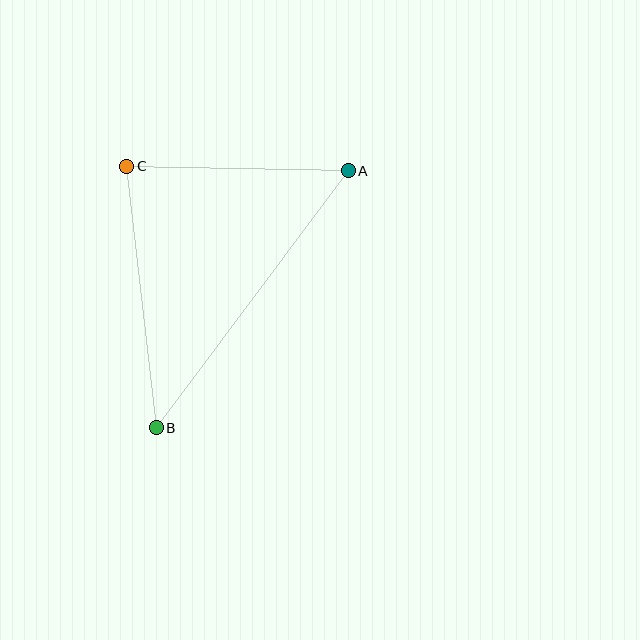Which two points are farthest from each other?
Points A and B are farthest from each other.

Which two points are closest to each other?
Points A and C are closest to each other.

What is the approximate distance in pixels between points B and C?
The distance between B and C is approximately 263 pixels.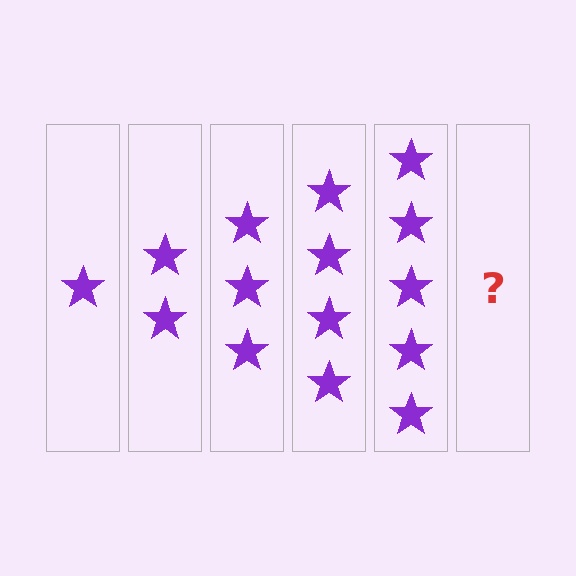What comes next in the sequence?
The next element should be 6 stars.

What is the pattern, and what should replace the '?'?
The pattern is that each step adds one more star. The '?' should be 6 stars.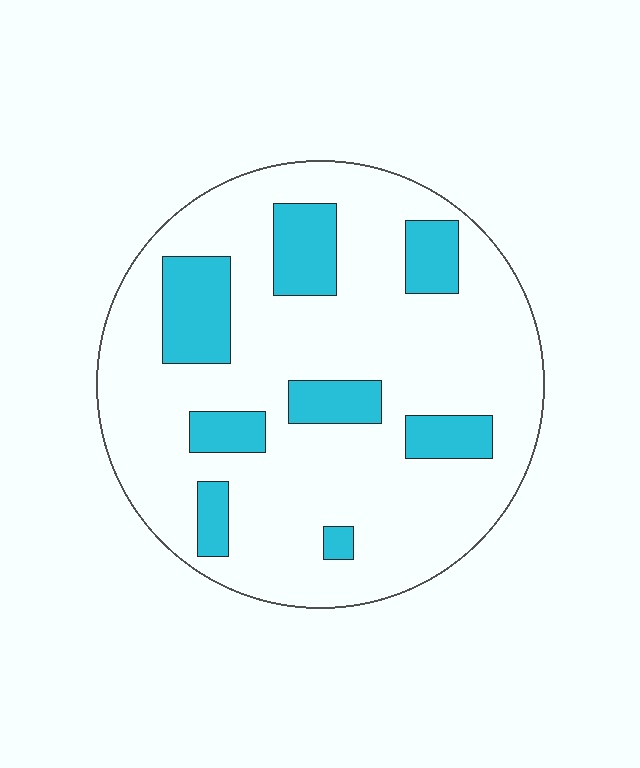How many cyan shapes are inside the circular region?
8.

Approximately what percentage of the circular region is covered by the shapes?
Approximately 20%.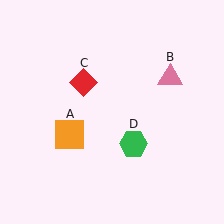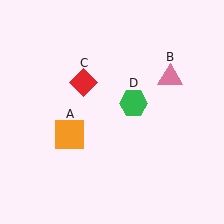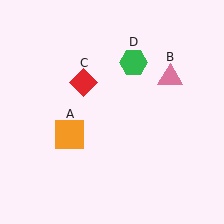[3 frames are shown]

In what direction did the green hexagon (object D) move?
The green hexagon (object D) moved up.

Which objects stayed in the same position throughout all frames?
Orange square (object A) and pink triangle (object B) and red diamond (object C) remained stationary.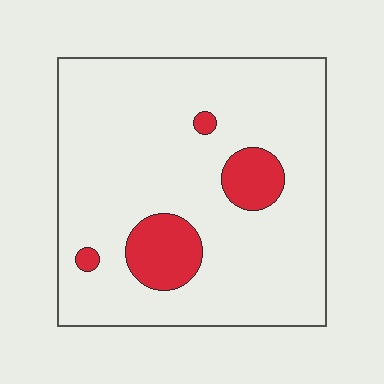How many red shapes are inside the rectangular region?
4.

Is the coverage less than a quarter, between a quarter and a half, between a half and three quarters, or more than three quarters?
Less than a quarter.